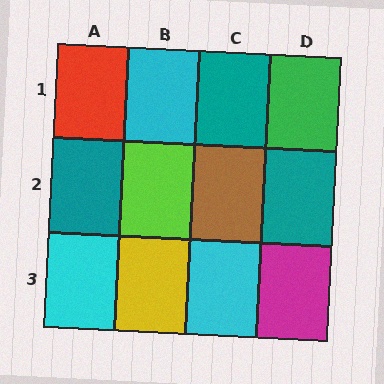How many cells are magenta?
1 cell is magenta.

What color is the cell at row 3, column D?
Magenta.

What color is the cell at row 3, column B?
Yellow.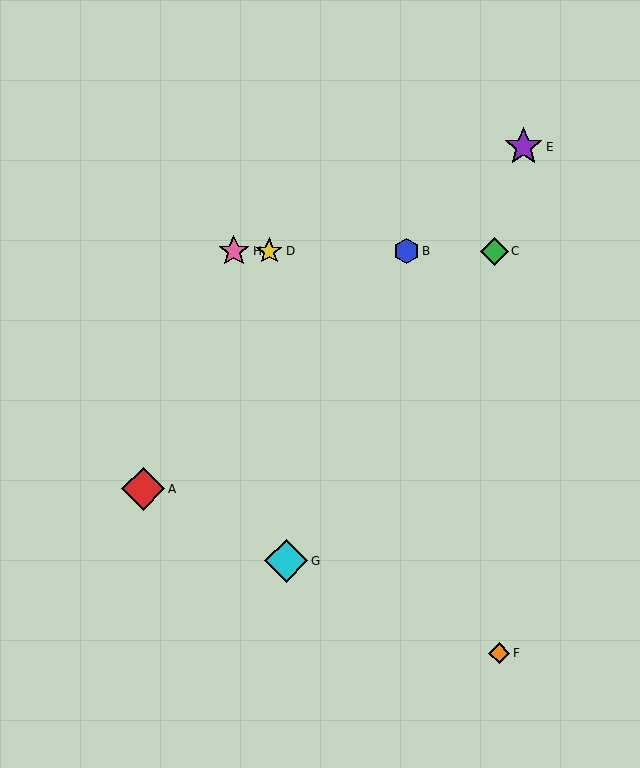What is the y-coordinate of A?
Object A is at y≈489.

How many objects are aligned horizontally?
4 objects (B, C, D, H) are aligned horizontally.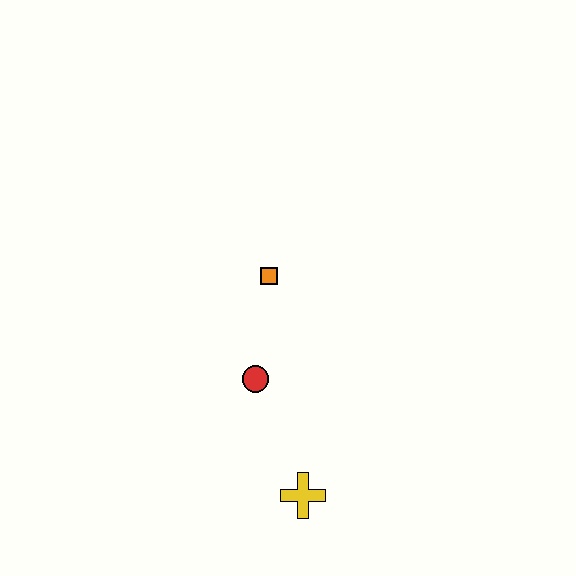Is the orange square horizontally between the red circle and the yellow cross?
Yes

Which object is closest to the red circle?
The orange square is closest to the red circle.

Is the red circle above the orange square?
No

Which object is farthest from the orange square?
The yellow cross is farthest from the orange square.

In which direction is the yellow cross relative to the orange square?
The yellow cross is below the orange square.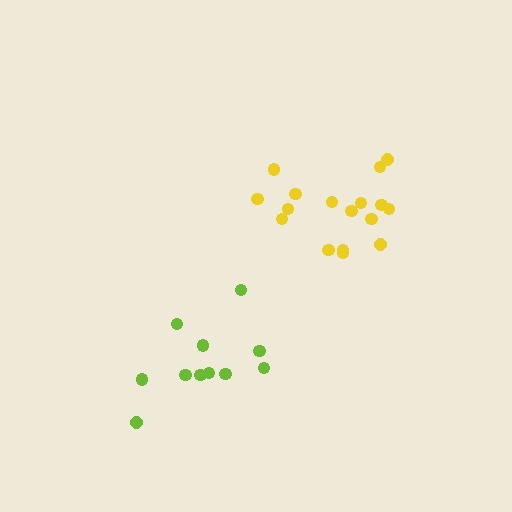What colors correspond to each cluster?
The clusters are colored: yellow, lime.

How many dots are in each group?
Group 1: 17 dots, Group 2: 11 dots (28 total).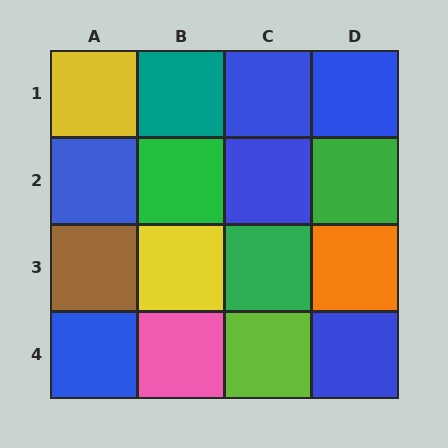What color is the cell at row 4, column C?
Lime.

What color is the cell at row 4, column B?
Pink.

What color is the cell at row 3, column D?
Orange.